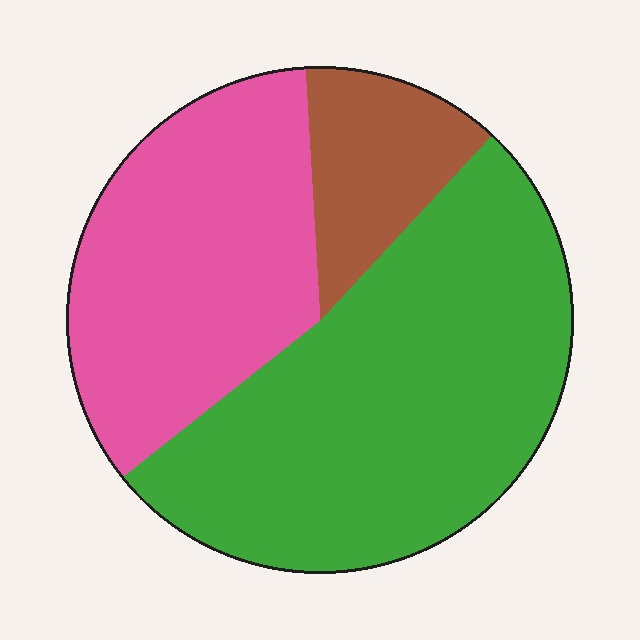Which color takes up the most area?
Green, at roughly 50%.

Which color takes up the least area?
Brown, at roughly 15%.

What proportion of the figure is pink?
Pink takes up about one third (1/3) of the figure.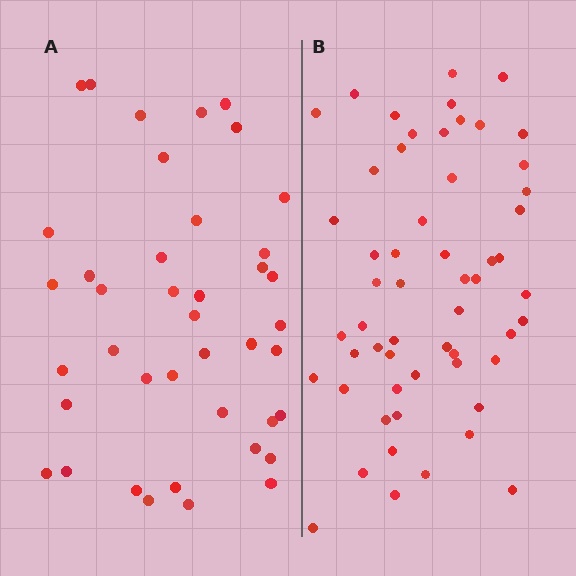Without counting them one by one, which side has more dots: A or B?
Region B (the right region) has more dots.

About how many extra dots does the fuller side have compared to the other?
Region B has approximately 15 more dots than region A.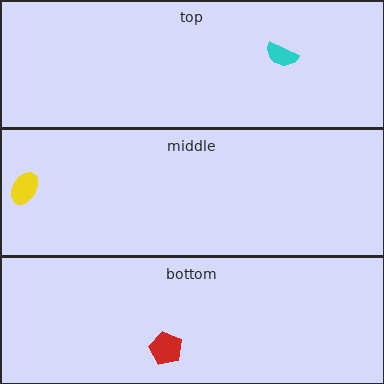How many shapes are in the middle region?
1.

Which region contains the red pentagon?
The bottom region.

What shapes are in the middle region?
The yellow ellipse.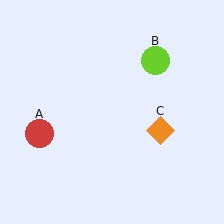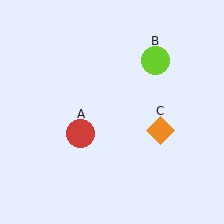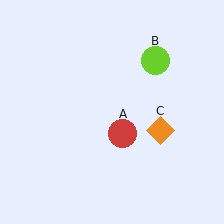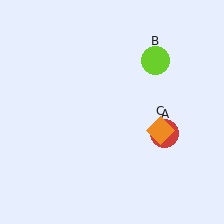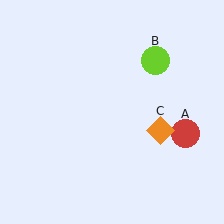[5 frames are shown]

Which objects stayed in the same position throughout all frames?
Lime circle (object B) and orange diamond (object C) remained stationary.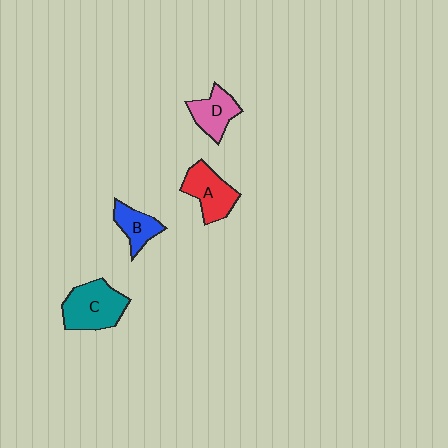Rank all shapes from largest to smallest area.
From largest to smallest: C (teal), A (red), D (pink), B (blue).